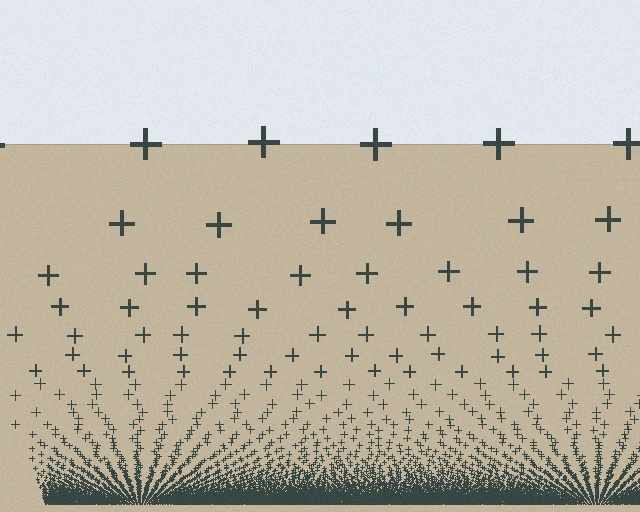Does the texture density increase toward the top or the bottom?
Density increases toward the bottom.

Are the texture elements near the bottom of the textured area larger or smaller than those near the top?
Smaller. The gradient is inverted — elements near the bottom are smaller and denser.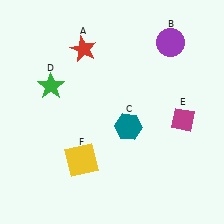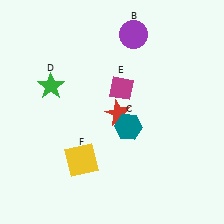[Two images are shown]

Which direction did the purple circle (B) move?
The purple circle (B) moved left.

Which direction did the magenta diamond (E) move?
The magenta diamond (E) moved left.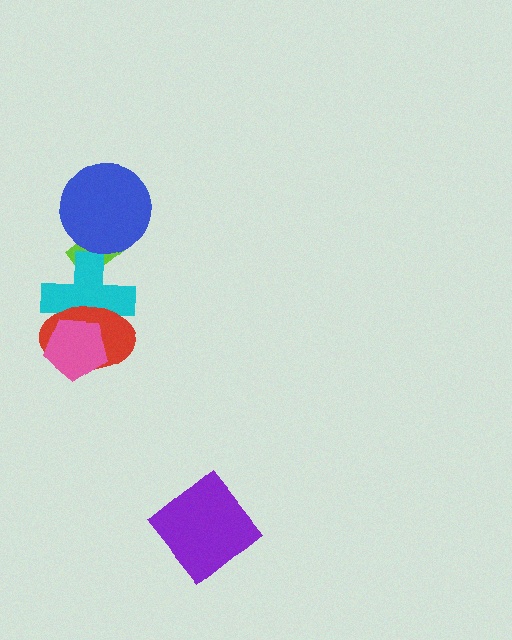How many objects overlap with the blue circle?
1 object overlaps with the blue circle.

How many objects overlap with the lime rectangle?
2 objects overlap with the lime rectangle.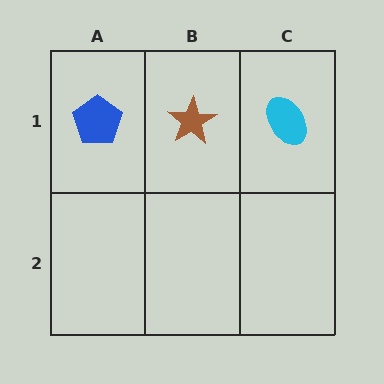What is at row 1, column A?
A blue pentagon.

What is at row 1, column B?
A brown star.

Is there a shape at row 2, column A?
No, that cell is empty.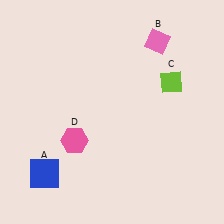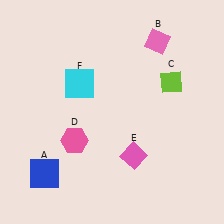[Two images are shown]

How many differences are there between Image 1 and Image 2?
There are 2 differences between the two images.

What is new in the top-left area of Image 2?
A cyan square (F) was added in the top-left area of Image 2.